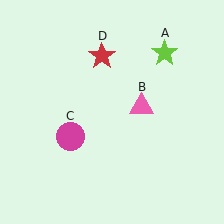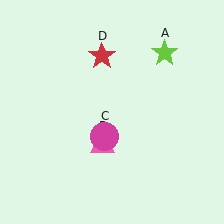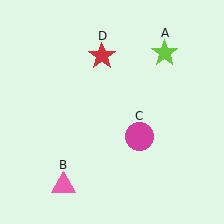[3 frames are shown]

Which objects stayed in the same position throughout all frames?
Lime star (object A) and red star (object D) remained stationary.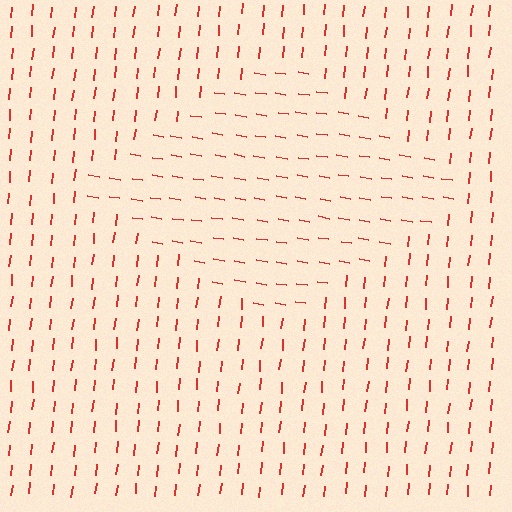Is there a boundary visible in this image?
Yes, there is a texture boundary formed by a change in line orientation.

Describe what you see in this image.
The image is filled with small red line segments. A diamond region in the image has lines oriented differently from the surrounding lines, creating a visible texture boundary.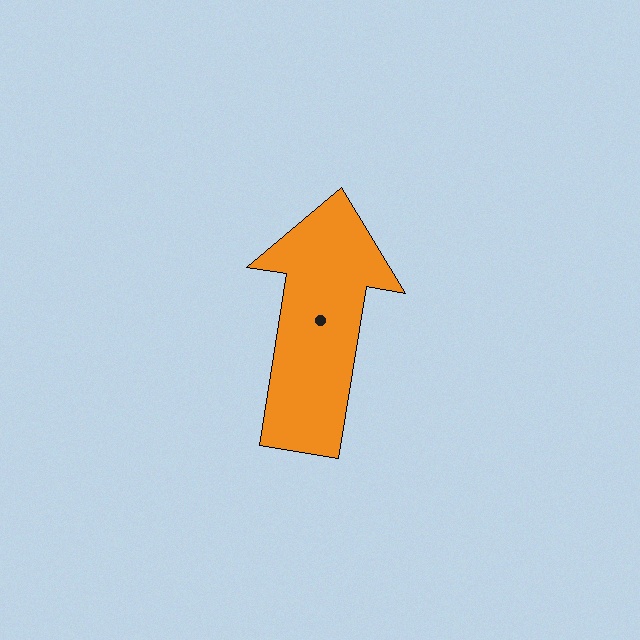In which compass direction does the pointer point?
North.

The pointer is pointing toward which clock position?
Roughly 12 o'clock.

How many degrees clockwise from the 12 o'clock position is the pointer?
Approximately 9 degrees.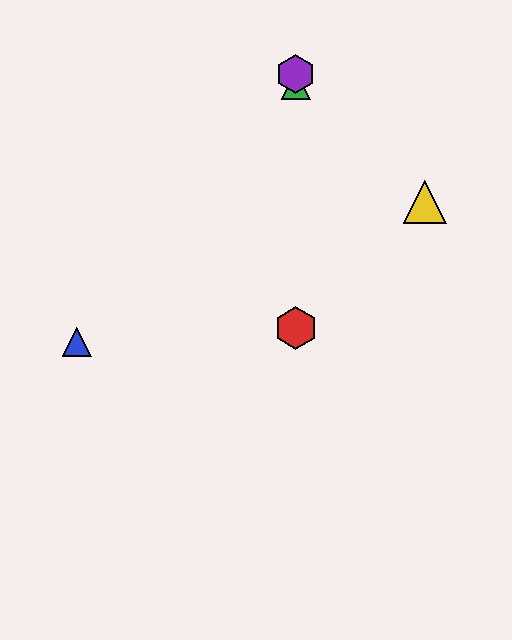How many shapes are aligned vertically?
3 shapes (the red hexagon, the green triangle, the purple hexagon) are aligned vertically.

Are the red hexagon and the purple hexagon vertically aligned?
Yes, both are at x≈296.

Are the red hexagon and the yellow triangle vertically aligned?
No, the red hexagon is at x≈296 and the yellow triangle is at x≈425.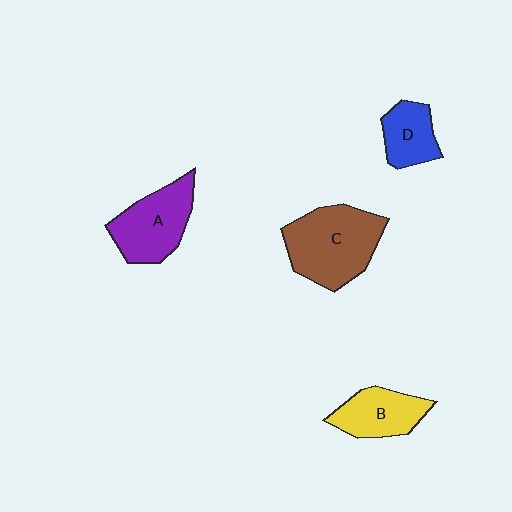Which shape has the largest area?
Shape C (brown).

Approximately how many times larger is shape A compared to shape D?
Approximately 1.6 times.